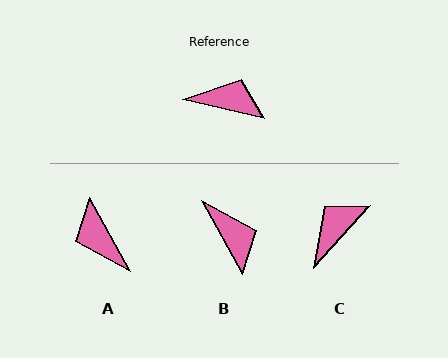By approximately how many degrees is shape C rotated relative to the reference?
Approximately 61 degrees counter-clockwise.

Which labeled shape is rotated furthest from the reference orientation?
A, about 132 degrees away.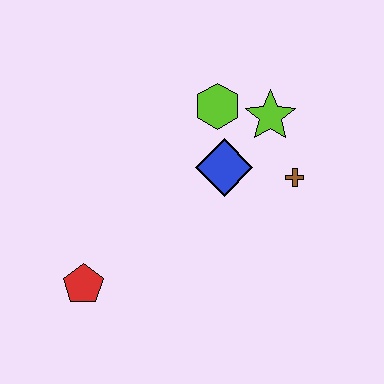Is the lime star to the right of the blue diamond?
Yes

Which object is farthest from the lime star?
The red pentagon is farthest from the lime star.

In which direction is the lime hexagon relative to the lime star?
The lime hexagon is to the left of the lime star.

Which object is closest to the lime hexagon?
The lime star is closest to the lime hexagon.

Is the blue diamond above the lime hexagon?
No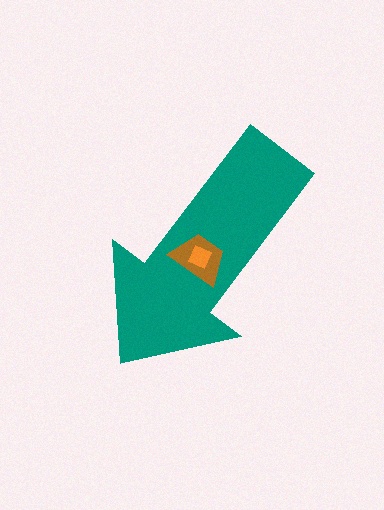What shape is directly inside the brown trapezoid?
The orange diamond.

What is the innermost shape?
The orange diamond.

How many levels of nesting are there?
3.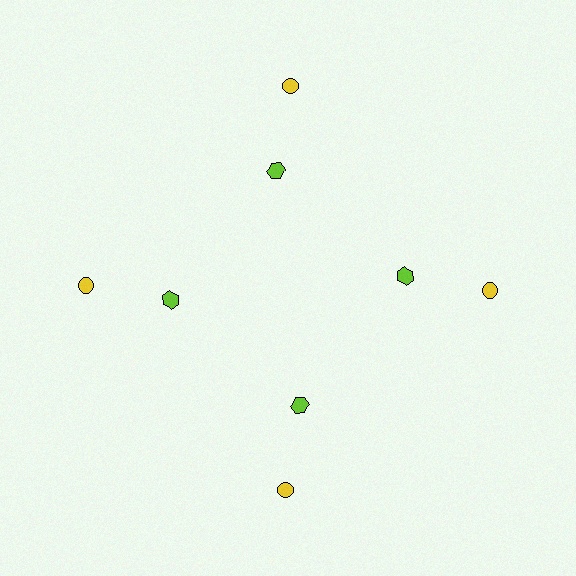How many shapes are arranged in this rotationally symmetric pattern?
There are 8 shapes, arranged in 4 groups of 2.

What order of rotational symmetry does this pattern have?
This pattern has 4-fold rotational symmetry.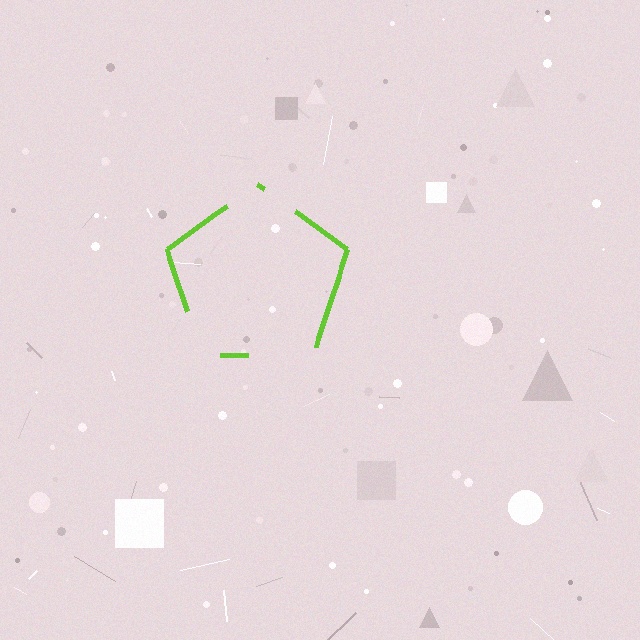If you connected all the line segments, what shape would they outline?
They would outline a pentagon.